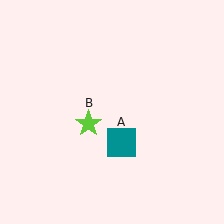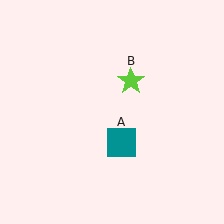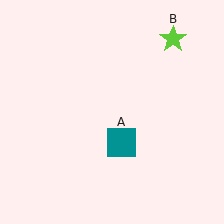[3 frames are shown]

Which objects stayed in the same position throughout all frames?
Teal square (object A) remained stationary.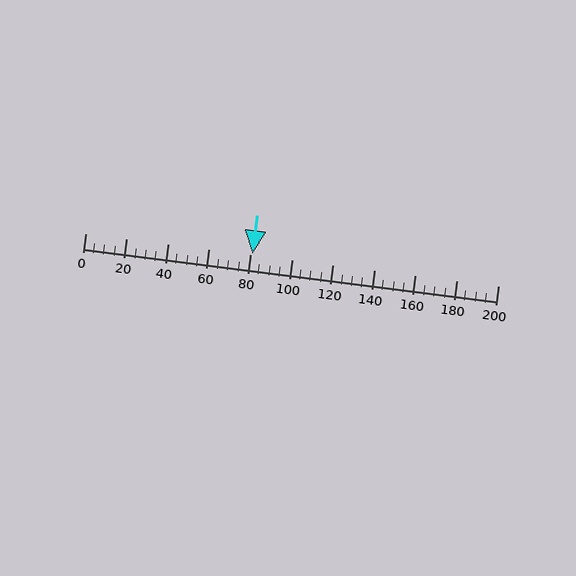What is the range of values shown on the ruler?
The ruler shows values from 0 to 200.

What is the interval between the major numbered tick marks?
The major tick marks are spaced 20 units apart.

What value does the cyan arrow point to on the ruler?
The cyan arrow points to approximately 81.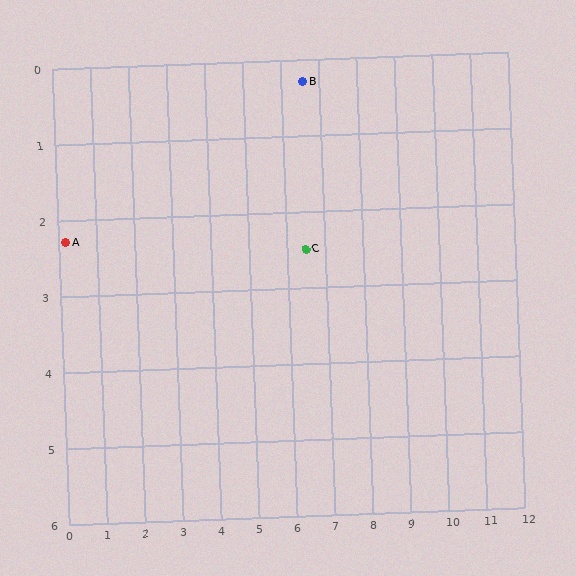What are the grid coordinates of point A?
Point A is at approximately (0.2, 2.3).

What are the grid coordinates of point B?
Point B is at approximately (6.6, 0.3).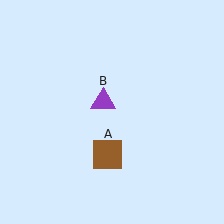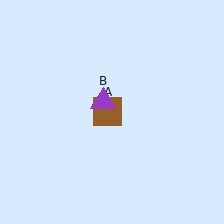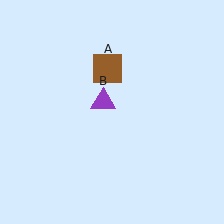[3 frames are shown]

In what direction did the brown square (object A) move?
The brown square (object A) moved up.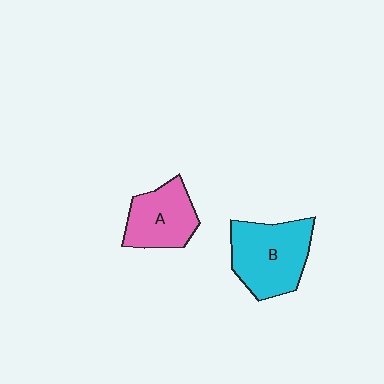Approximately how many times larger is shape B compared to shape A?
Approximately 1.3 times.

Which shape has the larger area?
Shape B (cyan).